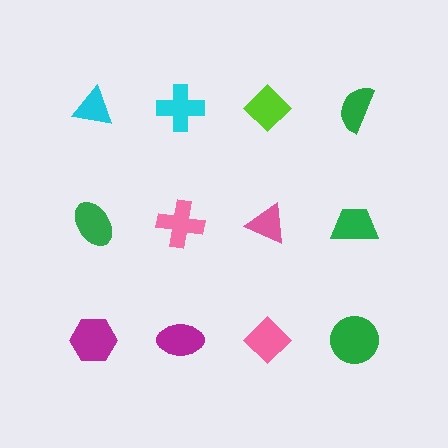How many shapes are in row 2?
4 shapes.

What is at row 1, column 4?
A green semicircle.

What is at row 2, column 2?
A pink cross.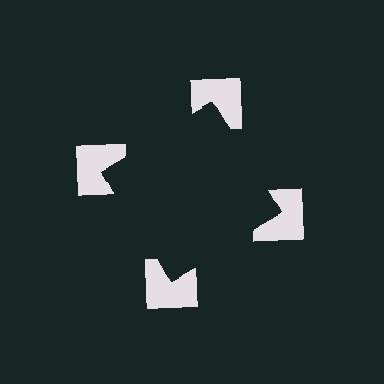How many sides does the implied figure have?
4 sides.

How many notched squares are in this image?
There are 4 — one at each vertex of the illusory square.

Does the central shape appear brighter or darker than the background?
It typically appears slightly darker than the background, even though no actual brightness change is drawn.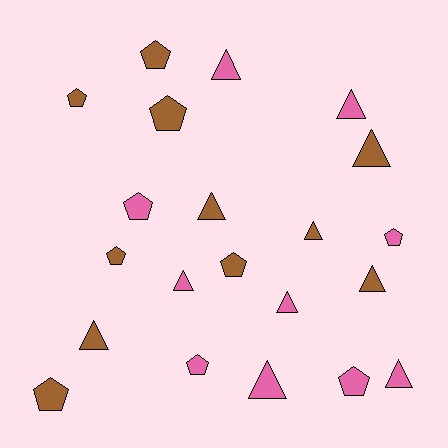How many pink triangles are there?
There are 6 pink triangles.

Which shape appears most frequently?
Triangle, with 11 objects.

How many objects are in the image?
There are 21 objects.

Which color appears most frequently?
Brown, with 11 objects.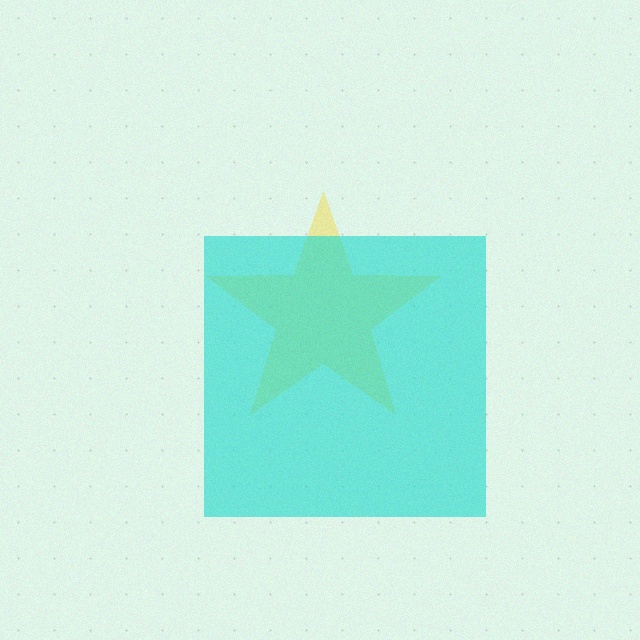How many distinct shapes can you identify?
There are 2 distinct shapes: a yellow star, a cyan square.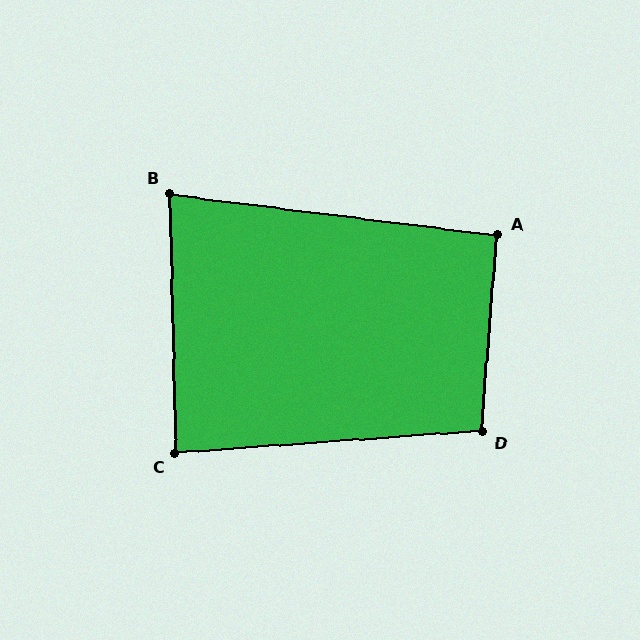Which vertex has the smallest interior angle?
B, at approximately 81 degrees.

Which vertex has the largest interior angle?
D, at approximately 99 degrees.